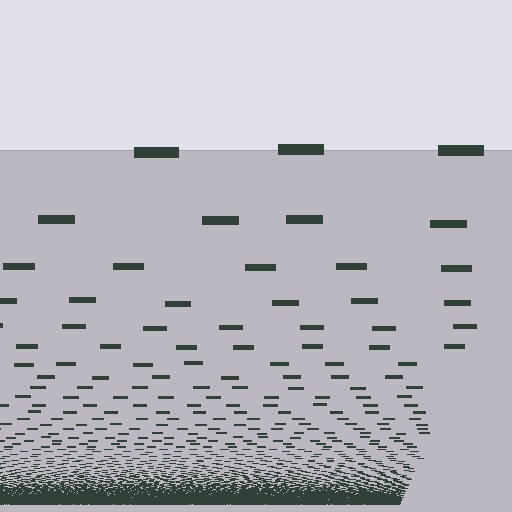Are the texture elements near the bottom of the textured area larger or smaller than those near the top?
Smaller. The gradient is inverted — elements near the bottom are smaller and denser.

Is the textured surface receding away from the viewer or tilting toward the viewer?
The surface appears to tilt toward the viewer. Texture elements get larger and sparser toward the top.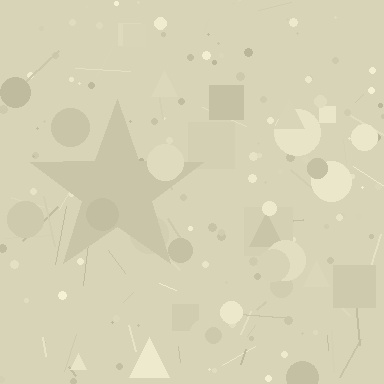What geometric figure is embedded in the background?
A star is embedded in the background.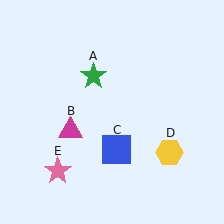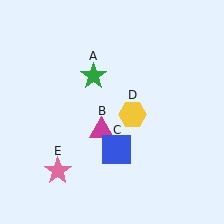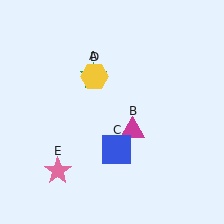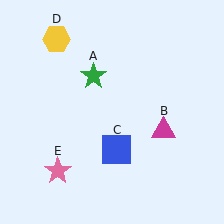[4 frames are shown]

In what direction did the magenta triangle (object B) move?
The magenta triangle (object B) moved right.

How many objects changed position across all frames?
2 objects changed position: magenta triangle (object B), yellow hexagon (object D).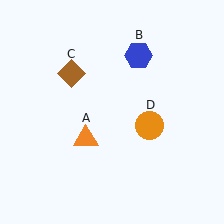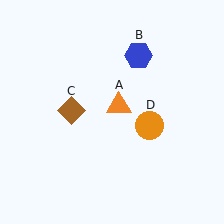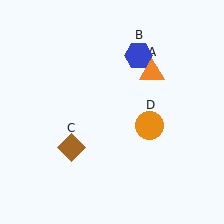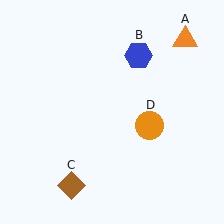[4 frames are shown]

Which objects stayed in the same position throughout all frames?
Blue hexagon (object B) and orange circle (object D) remained stationary.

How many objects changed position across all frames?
2 objects changed position: orange triangle (object A), brown diamond (object C).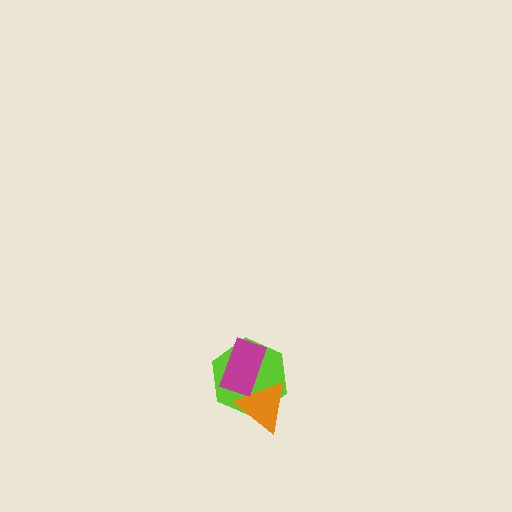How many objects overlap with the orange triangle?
2 objects overlap with the orange triangle.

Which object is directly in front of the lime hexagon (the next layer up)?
The orange triangle is directly in front of the lime hexagon.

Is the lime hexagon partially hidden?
Yes, it is partially covered by another shape.